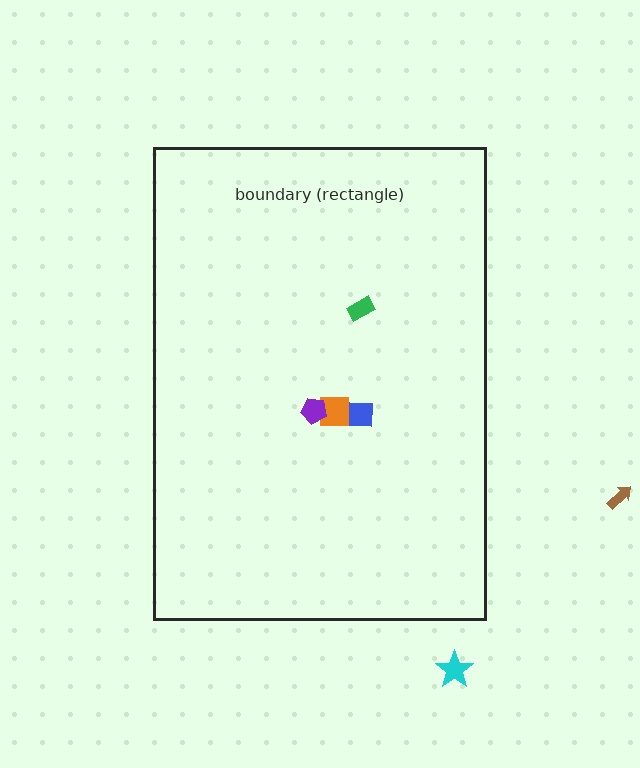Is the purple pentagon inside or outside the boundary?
Inside.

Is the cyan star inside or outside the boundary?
Outside.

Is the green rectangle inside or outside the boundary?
Inside.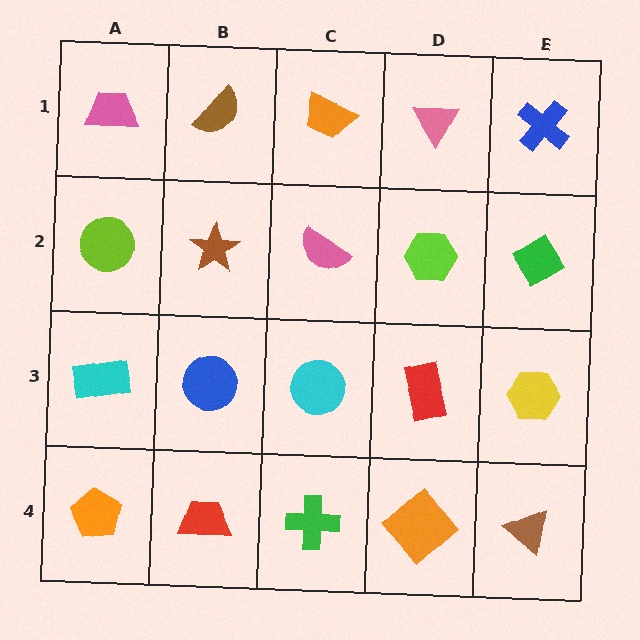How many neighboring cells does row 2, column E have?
3.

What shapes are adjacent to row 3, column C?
A pink semicircle (row 2, column C), a green cross (row 4, column C), a blue circle (row 3, column B), a red rectangle (row 3, column D).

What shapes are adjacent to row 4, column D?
A red rectangle (row 3, column D), a green cross (row 4, column C), a brown triangle (row 4, column E).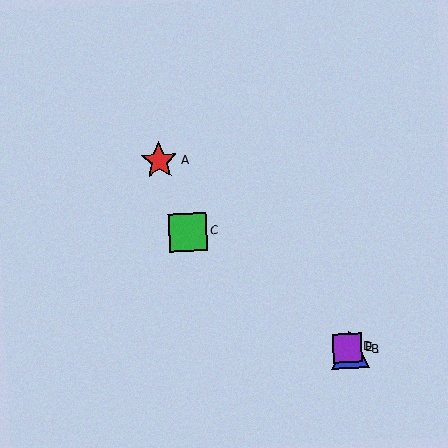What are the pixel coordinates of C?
Object C is at (188, 232).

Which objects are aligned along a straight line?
Objects B, C, D, E are aligned along a straight line.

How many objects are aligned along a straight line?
4 objects (B, C, D, E) are aligned along a straight line.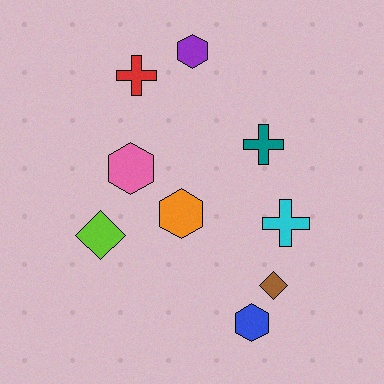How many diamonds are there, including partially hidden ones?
There are 2 diamonds.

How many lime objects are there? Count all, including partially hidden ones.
There is 1 lime object.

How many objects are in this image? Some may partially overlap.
There are 9 objects.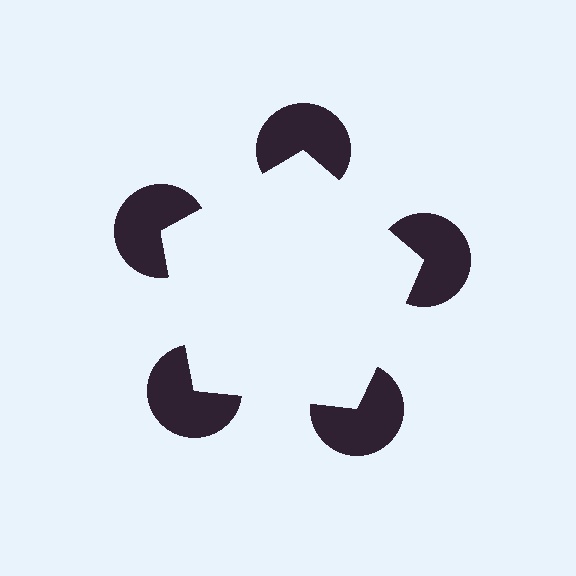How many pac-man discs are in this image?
There are 5 — one at each vertex of the illusory pentagon.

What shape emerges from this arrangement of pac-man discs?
An illusory pentagon — its edges are inferred from the aligned wedge cuts in the pac-man discs, not physically drawn.